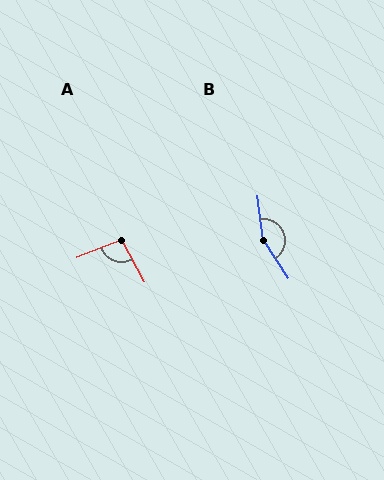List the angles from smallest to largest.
A (97°), B (154°).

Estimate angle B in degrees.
Approximately 154 degrees.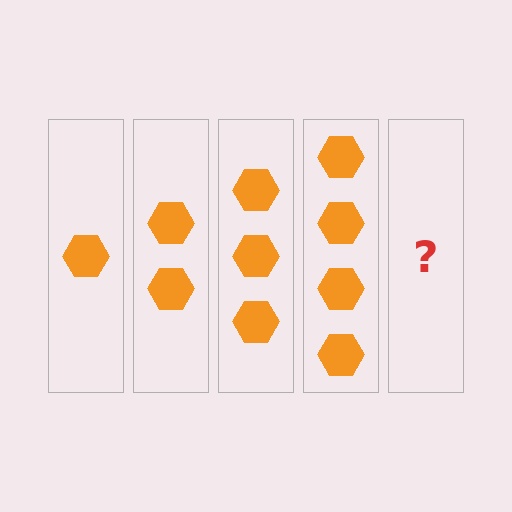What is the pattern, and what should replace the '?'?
The pattern is that each step adds one more hexagon. The '?' should be 5 hexagons.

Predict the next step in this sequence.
The next step is 5 hexagons.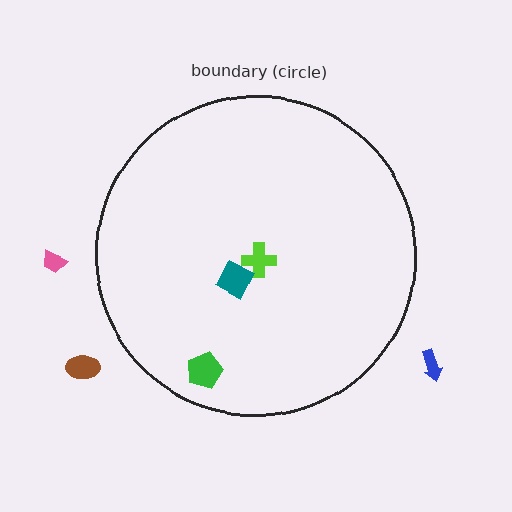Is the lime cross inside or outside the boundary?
Inside.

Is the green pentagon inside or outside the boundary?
Inside.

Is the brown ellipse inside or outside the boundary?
Outside.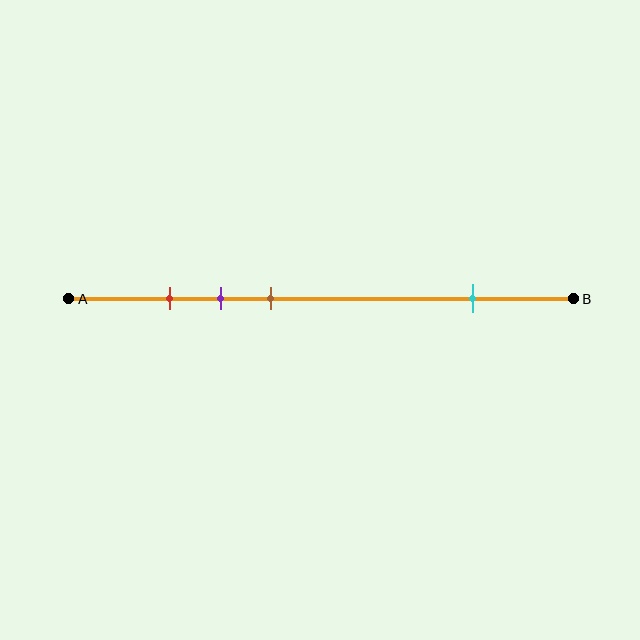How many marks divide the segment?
There are 4 marks dividing the segment.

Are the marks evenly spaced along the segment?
No, the marks are not evenly spaced.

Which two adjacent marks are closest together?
The red and purple marks are the closest adjacent pair.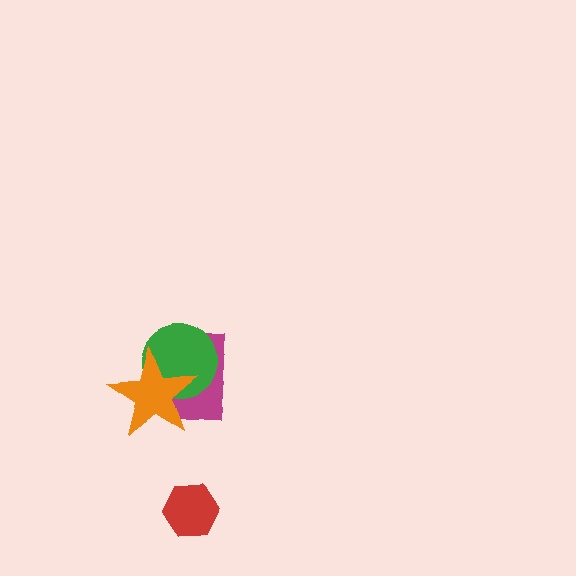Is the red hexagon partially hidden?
No, no other shape covers it.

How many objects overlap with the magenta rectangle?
2 objects overlap with the magenta rectangle.